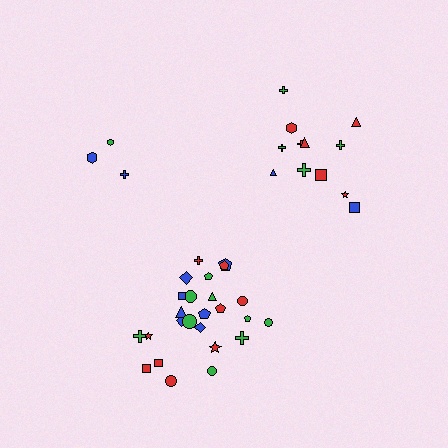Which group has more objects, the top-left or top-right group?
The top-right group.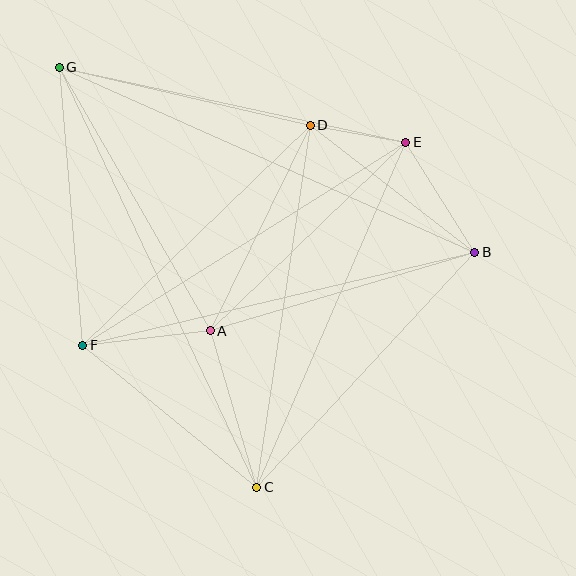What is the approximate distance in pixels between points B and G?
The distance between B and G is approximately 455 pixels.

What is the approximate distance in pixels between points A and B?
The distance between A and B is approximately 276 pixels.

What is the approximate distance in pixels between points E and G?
The distance between E and G is approximately 355 pixels.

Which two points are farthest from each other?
Points C and G are farthest from each other.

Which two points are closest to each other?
Points D and E are closest to each other.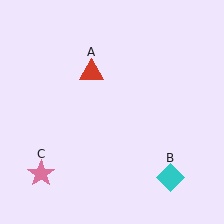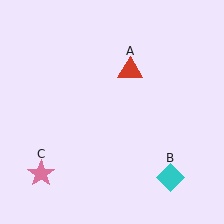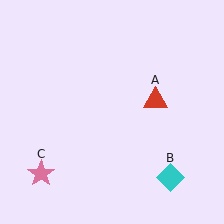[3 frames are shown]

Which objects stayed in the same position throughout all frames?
Cyan diamond (object B) and pink star (object C) remained stationary.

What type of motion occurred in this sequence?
The red triangle (object A) rotated clockwise around the center of the scene.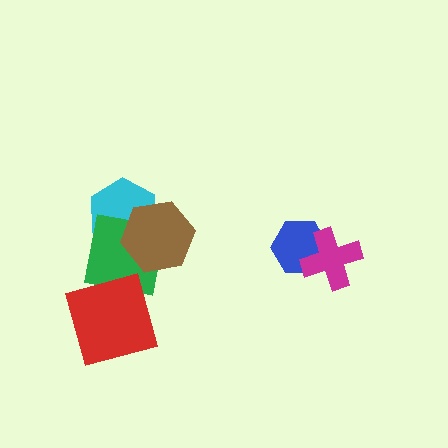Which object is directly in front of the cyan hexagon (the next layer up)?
The green square is directly in front of the cyan hexagon.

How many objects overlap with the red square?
0 objects overlap with the red square.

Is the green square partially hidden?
Yes, it is partially covered by another shape.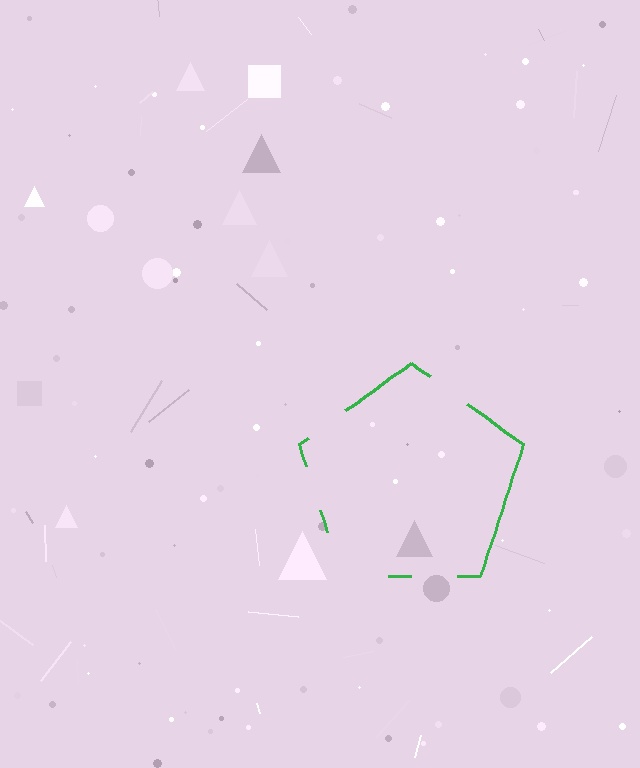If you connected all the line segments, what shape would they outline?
They would outline a pentagon.